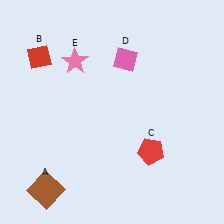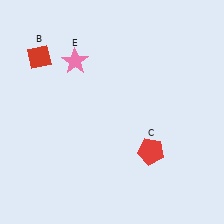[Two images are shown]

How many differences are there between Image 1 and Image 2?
There are 2 differences between the two images.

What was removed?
The pink diamond (D), the brown square (A) were removed in Image 2.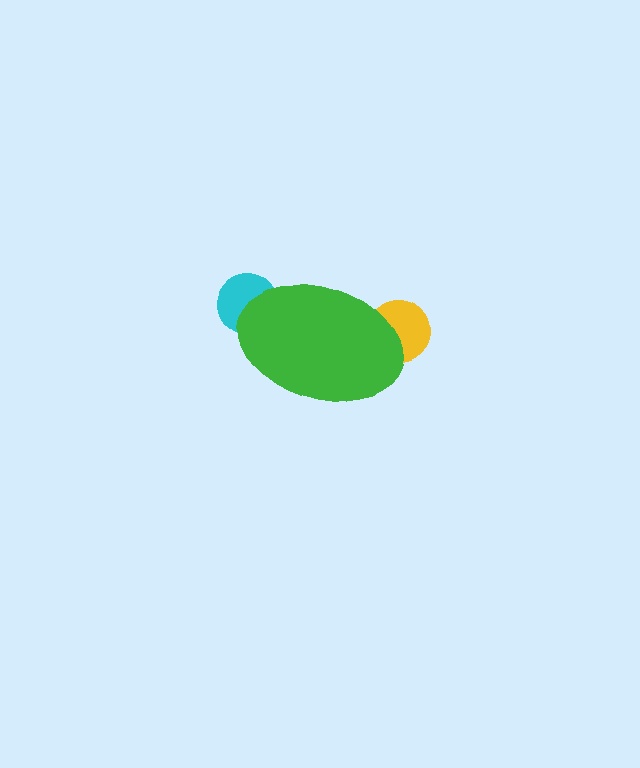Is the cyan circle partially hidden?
Yes, the cyan circle is partially hidden behind the green ellipse.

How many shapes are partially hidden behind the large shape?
3 shapes are partially hidden.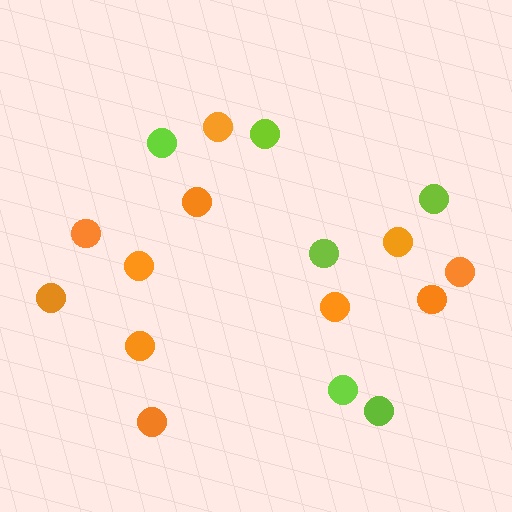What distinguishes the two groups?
There are 2 groups: one group of lime circles (6) and one group of orange circles (11).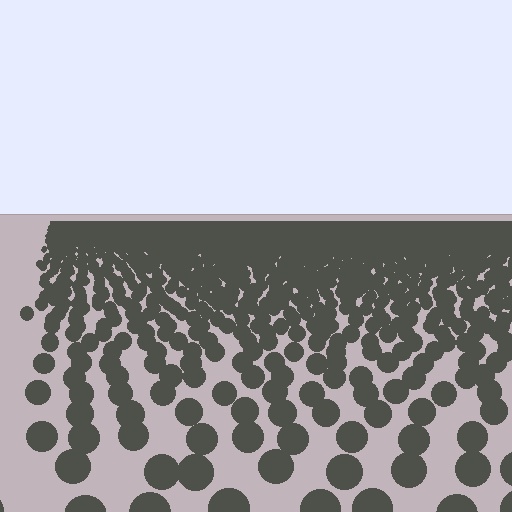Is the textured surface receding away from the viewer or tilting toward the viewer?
The surface is receding away from the viewer. Texture elements get smaller and denser toward the top.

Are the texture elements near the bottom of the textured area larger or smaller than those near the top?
Larger. Near the bottom, elements are closer to the viewer and appear at a bigger on-screen size.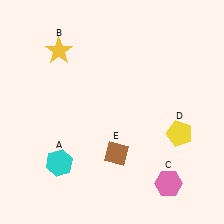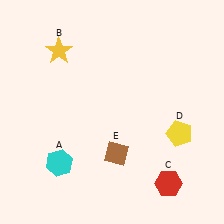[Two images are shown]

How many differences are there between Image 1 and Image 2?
There is 1 difference between the two images.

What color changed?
The hexagon (C) changed from pink in Image 1 to red in Image 2.